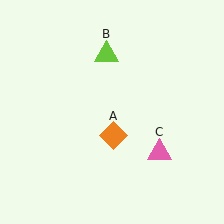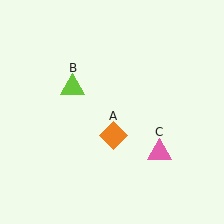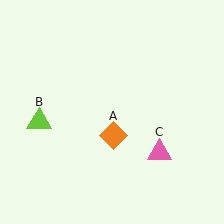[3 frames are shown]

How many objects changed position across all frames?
1 object changed position: lime triangle (object B).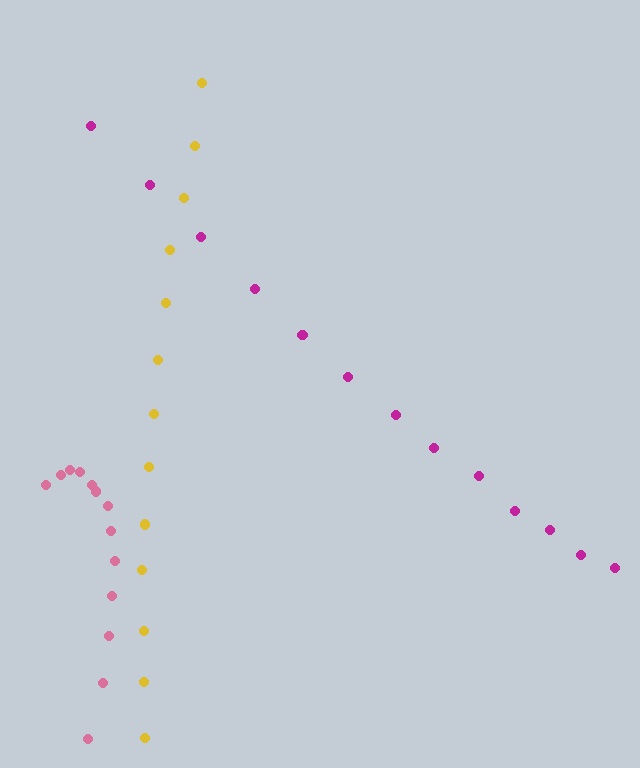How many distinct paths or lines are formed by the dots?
There are 3 distinct paths.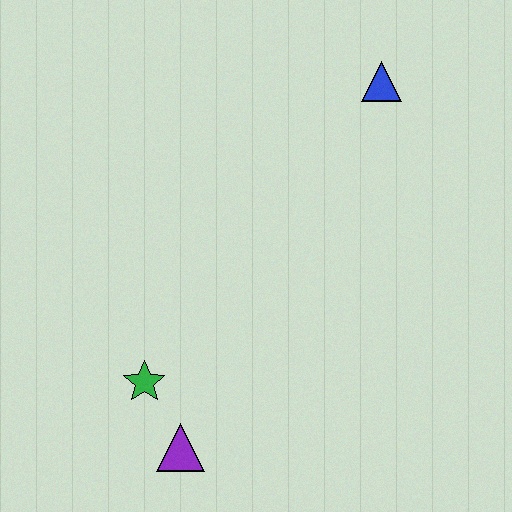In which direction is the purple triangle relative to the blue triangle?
The purple triangle is below the blue triangle.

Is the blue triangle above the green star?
Yes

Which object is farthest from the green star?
The blue triangle is farthest from the green star.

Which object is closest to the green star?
The purple triangle is closest to the green star.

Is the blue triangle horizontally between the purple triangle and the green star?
No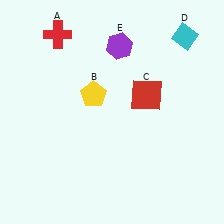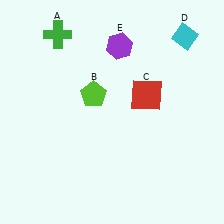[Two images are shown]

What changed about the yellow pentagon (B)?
In Image 1, B is yellow. In Image 2, it changed to lime.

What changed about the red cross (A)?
In Image 1, A is red. In Image 2, it changed to green.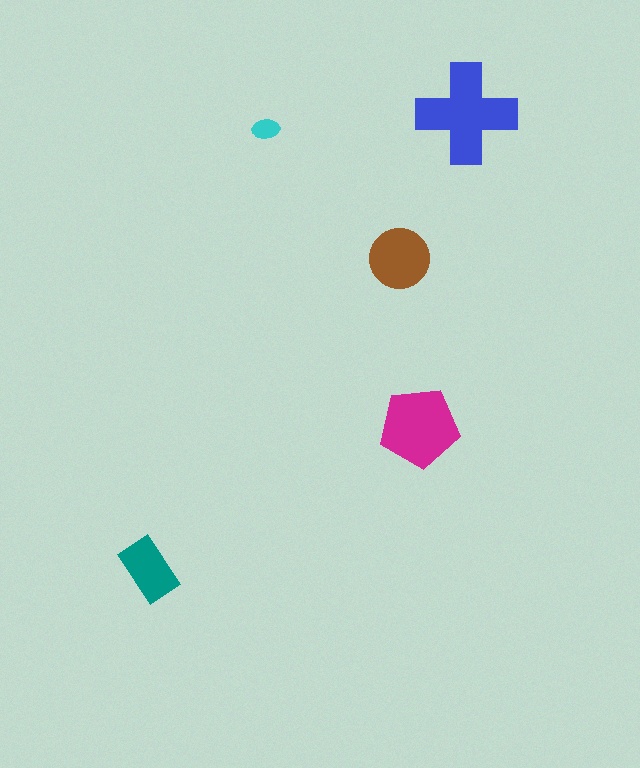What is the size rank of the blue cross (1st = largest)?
1st.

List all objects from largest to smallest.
The blue cross, the magenta pentagon, the brown circle, the teal rectangle, the cyan ellipse.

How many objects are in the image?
There are 5 objects in the image.